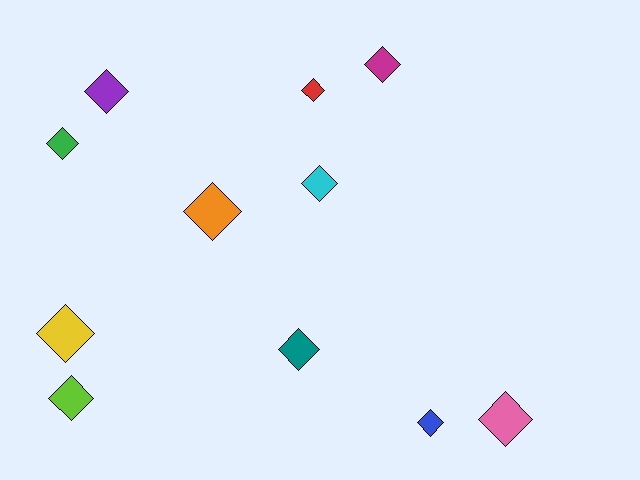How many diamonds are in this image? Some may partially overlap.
There are 11 diamonds.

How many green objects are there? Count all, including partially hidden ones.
There is 1 green object.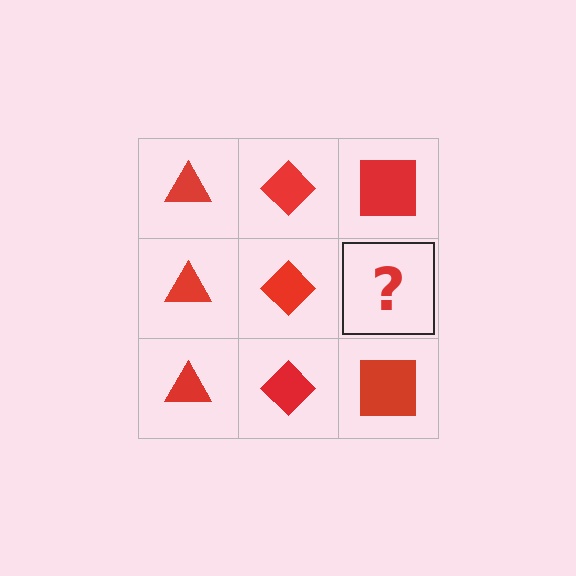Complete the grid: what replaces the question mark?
The question mark should be replaced with a red square.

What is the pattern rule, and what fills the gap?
The rule is that each column has a consistent shape. The gap should be filled with a red square.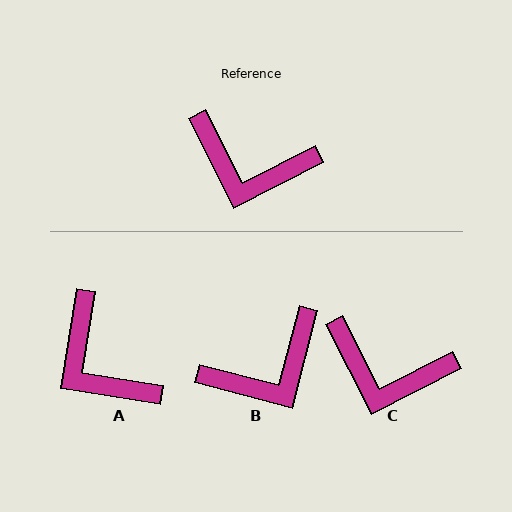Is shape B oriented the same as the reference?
No, it is off by about 48 degrees.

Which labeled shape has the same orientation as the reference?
C.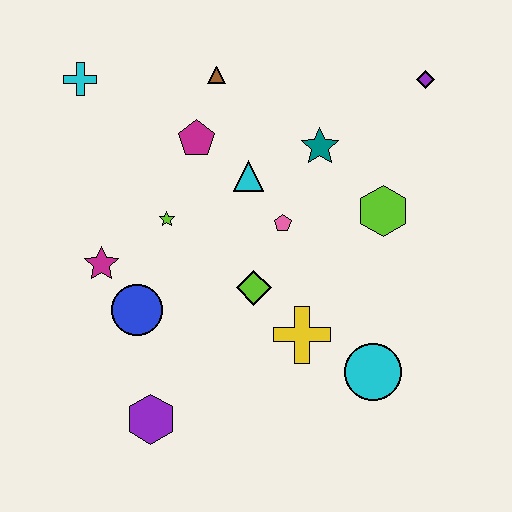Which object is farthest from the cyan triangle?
The purple hexagon is farthest from the cyan triangle.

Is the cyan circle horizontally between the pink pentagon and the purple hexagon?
No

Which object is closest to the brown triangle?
The magenta pentagon is closest to the brown triangle.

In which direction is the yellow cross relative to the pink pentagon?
The yellow cross is below the pink pentagon.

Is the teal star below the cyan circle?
No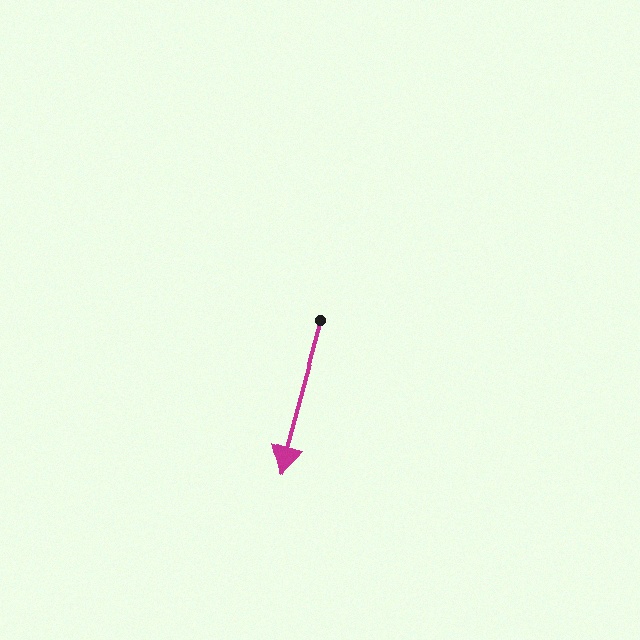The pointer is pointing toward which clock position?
Roughly 7 o'clock.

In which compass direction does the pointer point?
South.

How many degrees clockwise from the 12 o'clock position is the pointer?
Approximately 195 degrees.